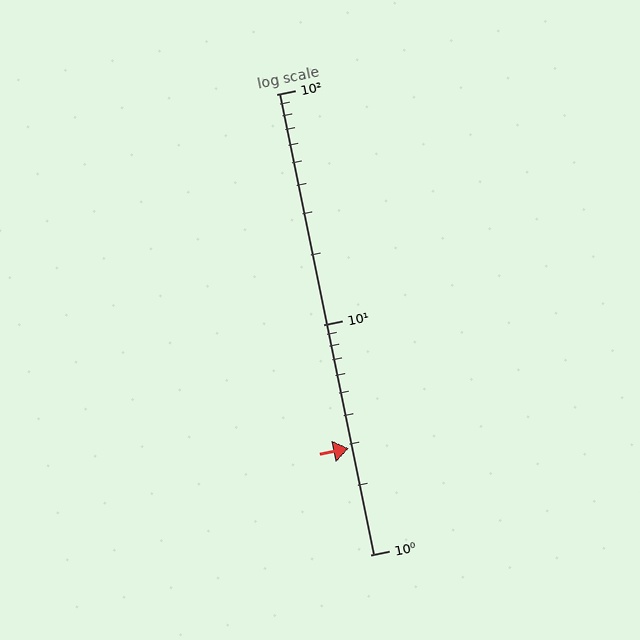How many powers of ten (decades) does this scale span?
The scale spans 2 decades, from 1 to 100.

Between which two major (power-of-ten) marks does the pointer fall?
The pointer is between 1 and 10.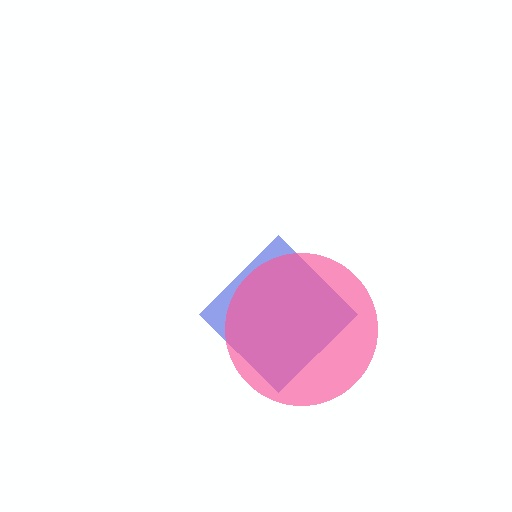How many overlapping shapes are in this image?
There are 2 overlapping shapes in the image.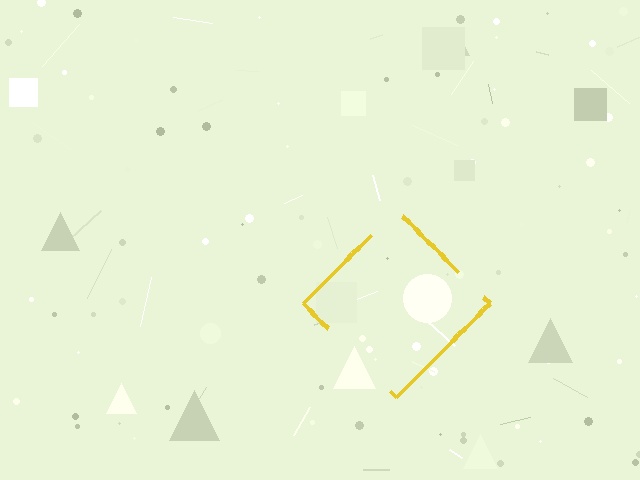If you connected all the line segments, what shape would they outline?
They would outline a diamond.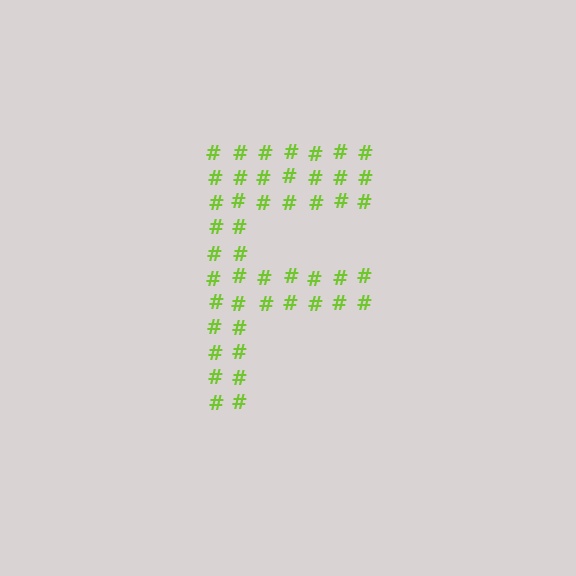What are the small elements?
The small elements are hash symbols.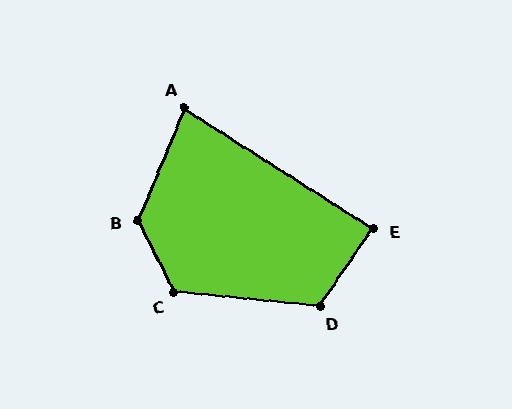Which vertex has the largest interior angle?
B, at approximately 130 degrees.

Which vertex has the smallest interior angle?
A, at approximately 80 degrees.